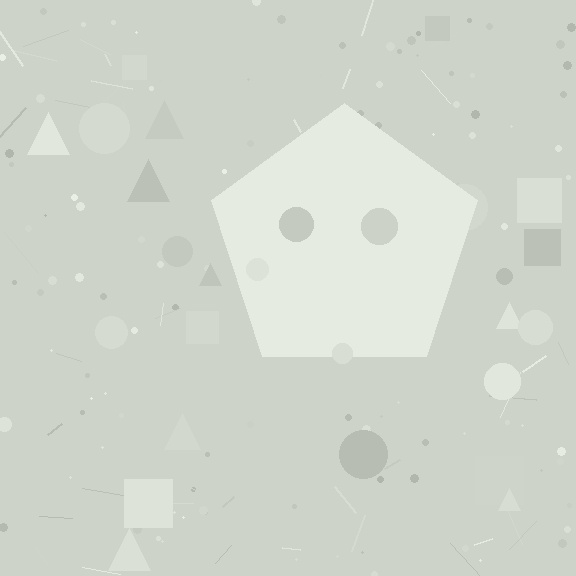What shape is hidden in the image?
A pentagon is hidden in the image.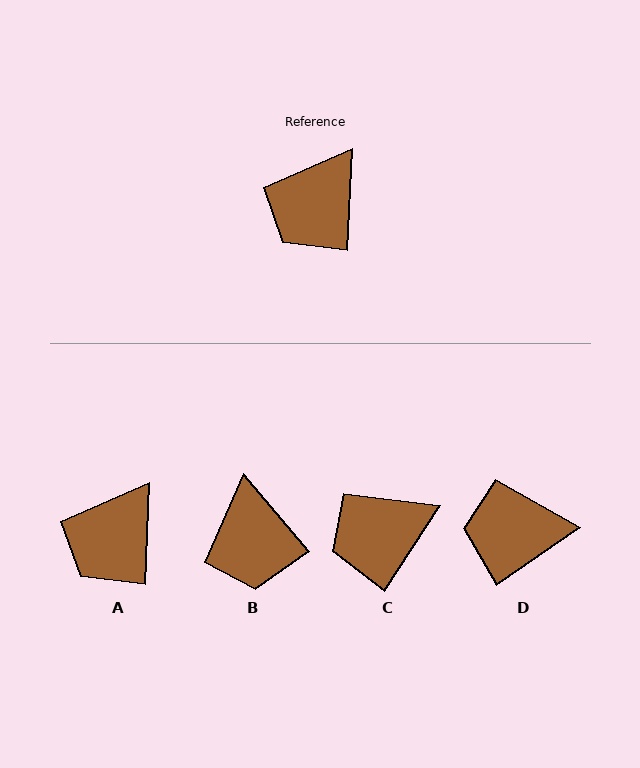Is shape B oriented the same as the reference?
No, it is off by about 43 degrees.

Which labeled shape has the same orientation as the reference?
A.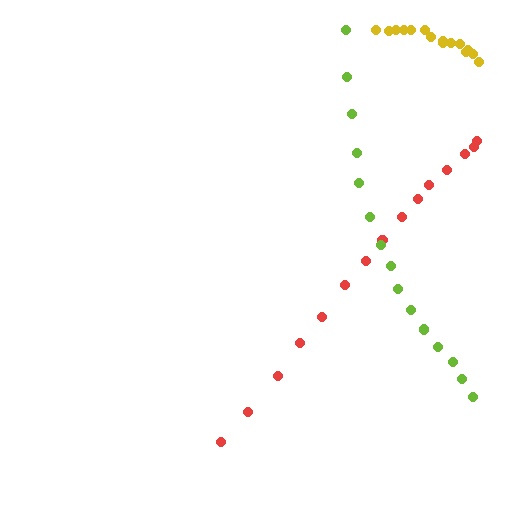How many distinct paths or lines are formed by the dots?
There are 3 distinct paths.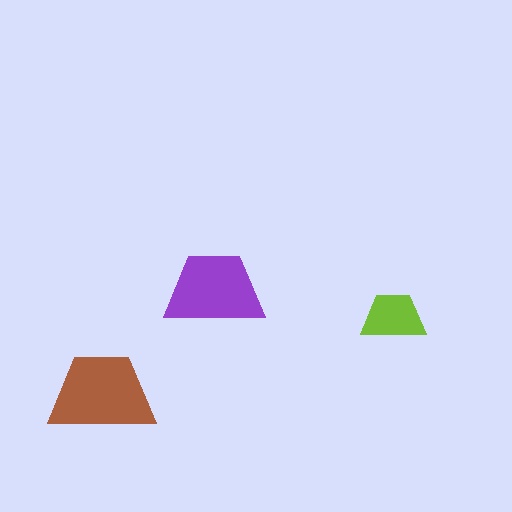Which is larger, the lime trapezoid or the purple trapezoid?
The purple one.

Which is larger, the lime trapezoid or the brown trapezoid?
The brown one.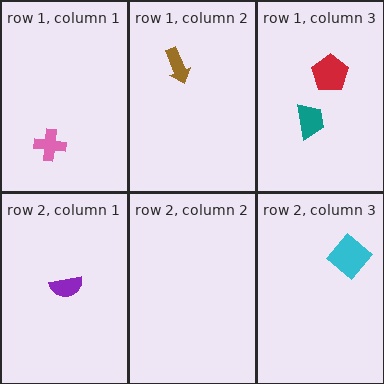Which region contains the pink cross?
The row 1, column 1 region.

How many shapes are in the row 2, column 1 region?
1.